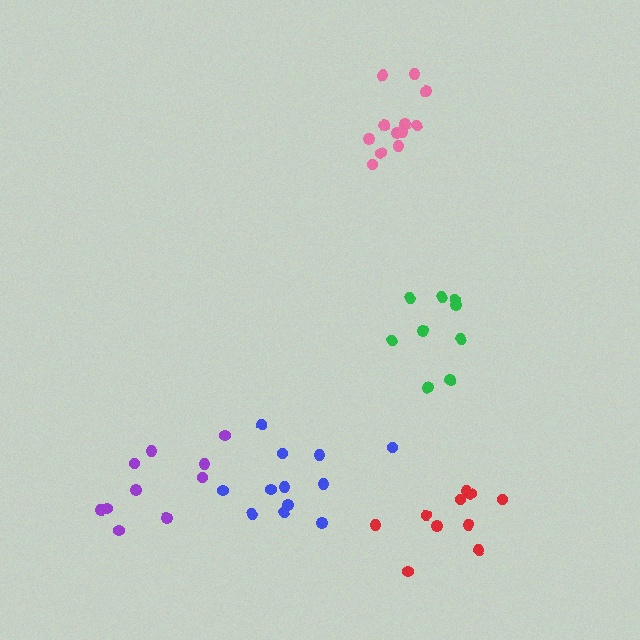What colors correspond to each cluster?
The clusters are colored: purple, blue, green, red, pink.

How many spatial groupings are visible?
There are 5 spatial groupings.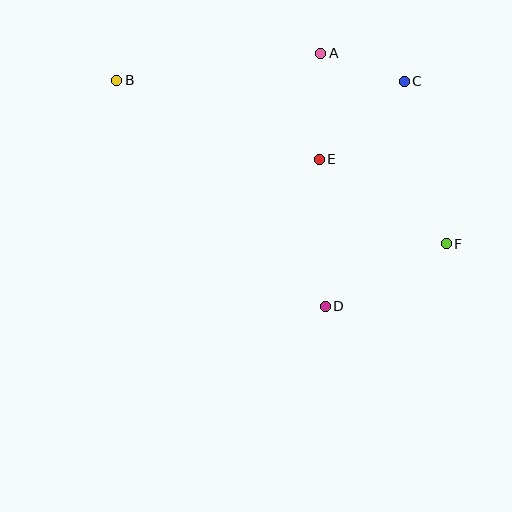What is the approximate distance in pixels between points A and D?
The distance between A and D is approximately 253 pixels.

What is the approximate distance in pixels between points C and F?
The distance between C and F is approximately 168 pixels.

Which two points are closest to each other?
Points A and C are closest to each other.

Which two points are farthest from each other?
Points B and F are farthest from each other.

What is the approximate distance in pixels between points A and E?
The distance between A and E is approximately 106 pixels.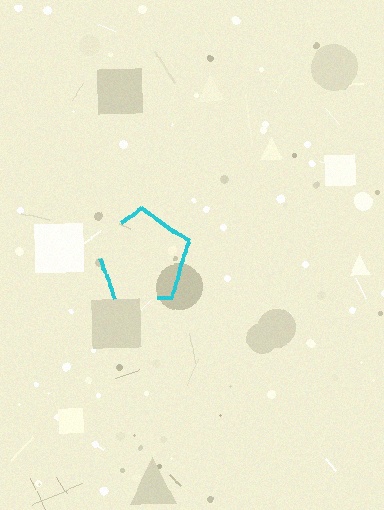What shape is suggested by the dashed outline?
The dashed outline suggests a pentagon.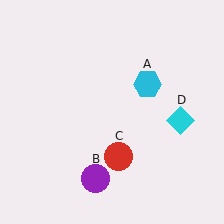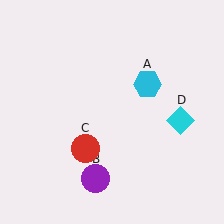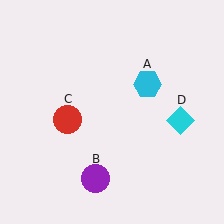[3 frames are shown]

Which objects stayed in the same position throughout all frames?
Cyan hexagon (object A) and purple circle (object B) and cyan diamond (object D) remained stationary.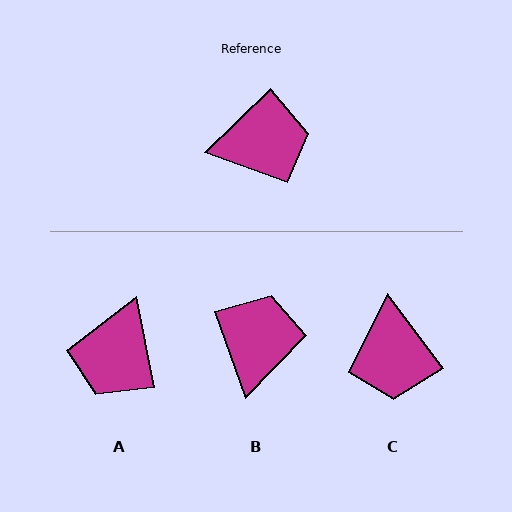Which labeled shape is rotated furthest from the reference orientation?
A, about 123 degrees away.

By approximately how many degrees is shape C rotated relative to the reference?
Approximately 98 degrees clockwise.